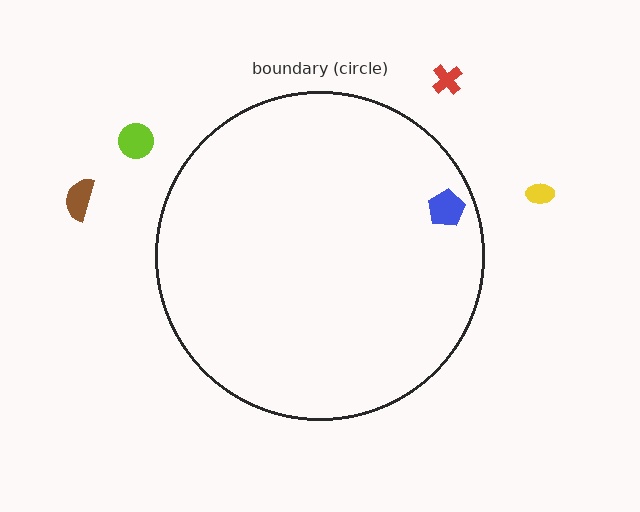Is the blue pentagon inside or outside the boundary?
Inside.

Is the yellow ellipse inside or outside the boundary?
Outside.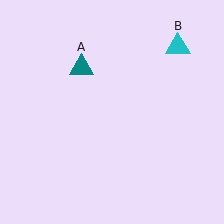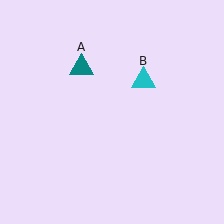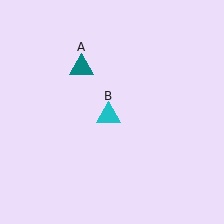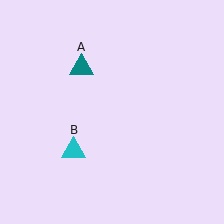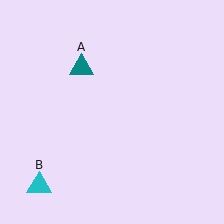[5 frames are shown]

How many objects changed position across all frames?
1 object changed position: cyan triangle (object B).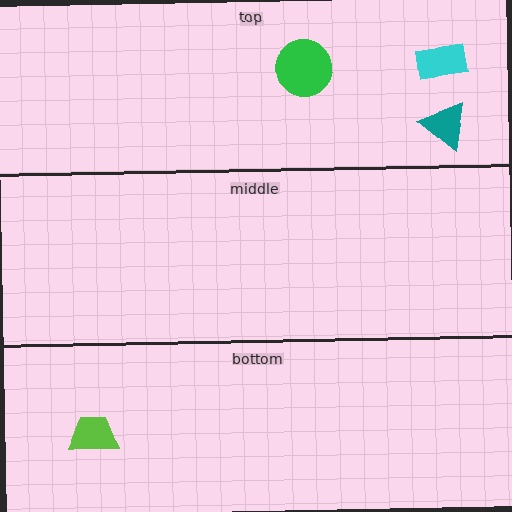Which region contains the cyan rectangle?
The top region.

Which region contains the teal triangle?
The top region.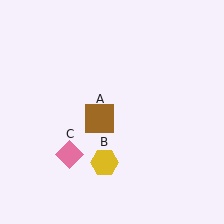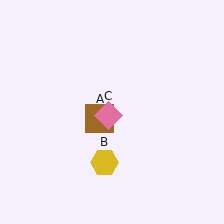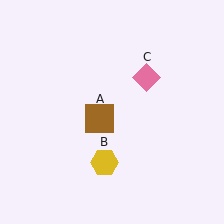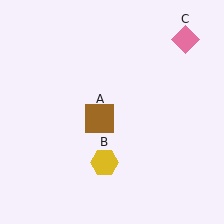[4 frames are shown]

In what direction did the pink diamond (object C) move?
The pink diamond (object C) moved up and to the right.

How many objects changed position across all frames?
1 object changed position: pink diamond (object C).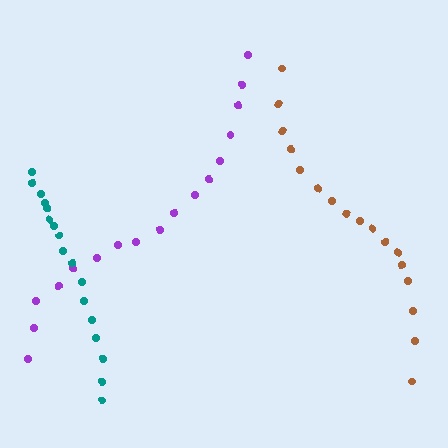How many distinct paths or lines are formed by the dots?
There are 3 distinct paths.